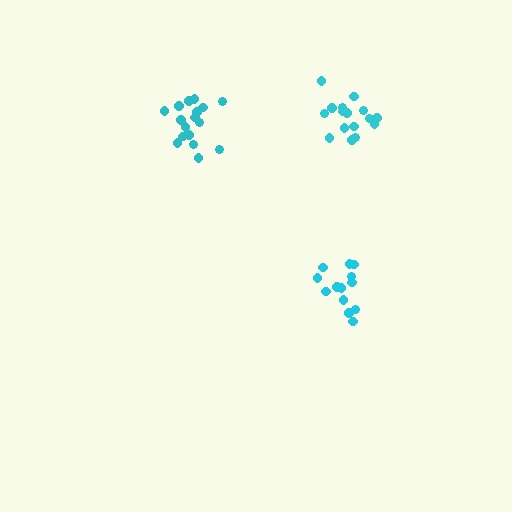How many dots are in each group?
Group 1: 13 dots, Group 2: 16 dots, Group 3: 17 dots (46 total).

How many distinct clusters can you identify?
There are 3 distinct clusters.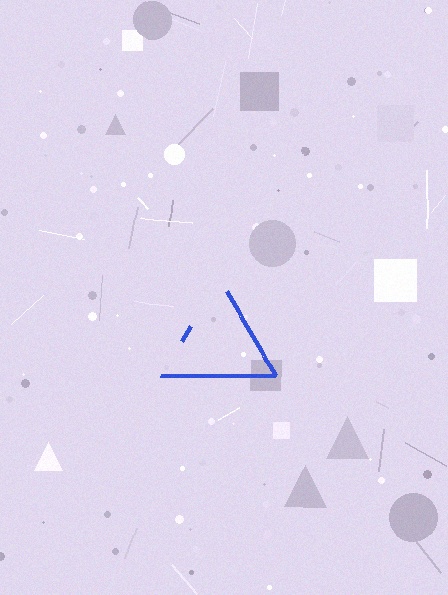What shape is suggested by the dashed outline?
The dashed outline suggests a triangle.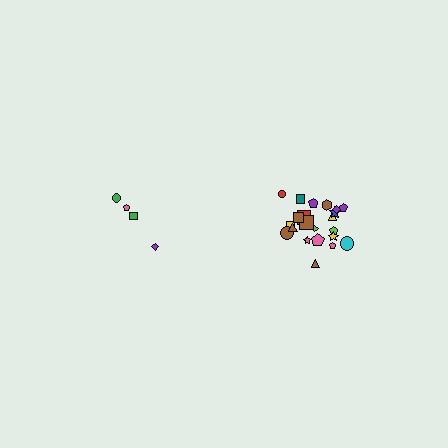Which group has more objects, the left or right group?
The right group.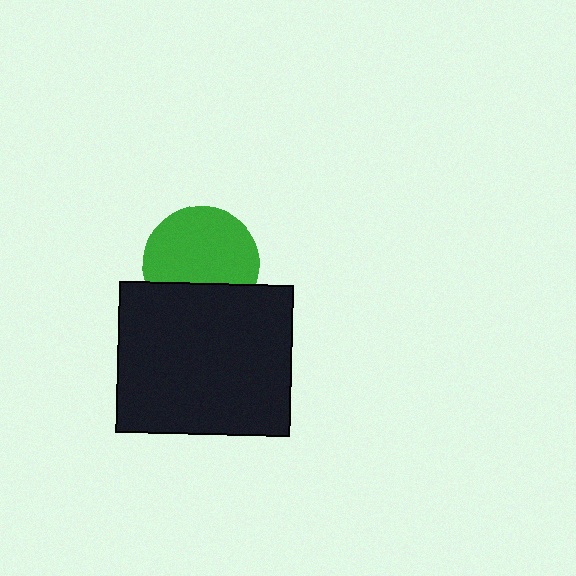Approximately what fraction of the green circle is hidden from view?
Roughly 30% of the green circle is hidden behind the black rectangle.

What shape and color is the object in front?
The object in front is a black rectangle.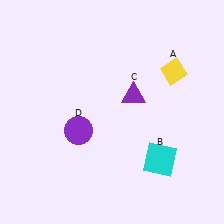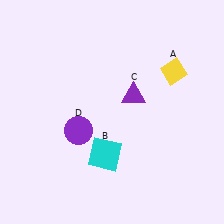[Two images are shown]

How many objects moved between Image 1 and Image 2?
1 object moved between the two images.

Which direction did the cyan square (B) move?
The cyan square (B) moved left.